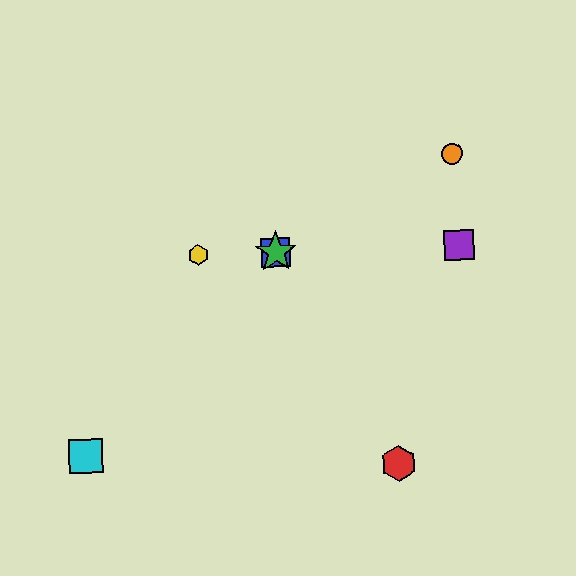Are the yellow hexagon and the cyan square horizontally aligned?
No, the yellow hexagon is at y≈255 and the cyan square is at y≈456.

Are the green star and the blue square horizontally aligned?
Yes, both are at y≈252.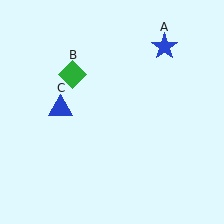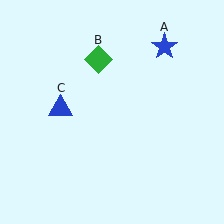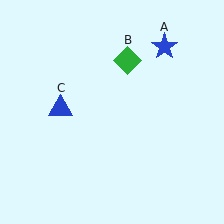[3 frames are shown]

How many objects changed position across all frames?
1 object changed position: green diamond (object B).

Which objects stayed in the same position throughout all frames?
Blue star (object A) and blue triangle (object C) remained stationary.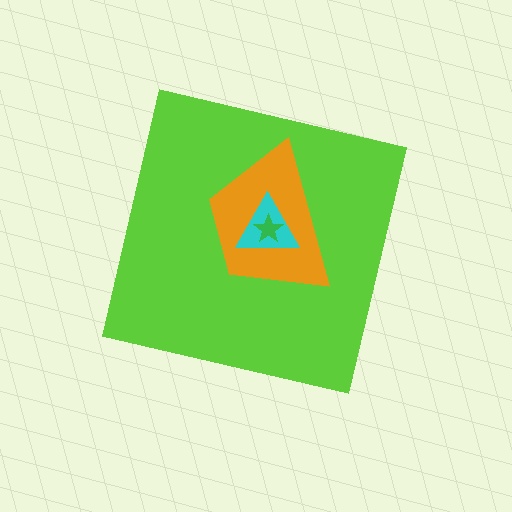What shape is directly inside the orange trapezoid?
The cyan triangle.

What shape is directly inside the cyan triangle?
The green star.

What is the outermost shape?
The lime square.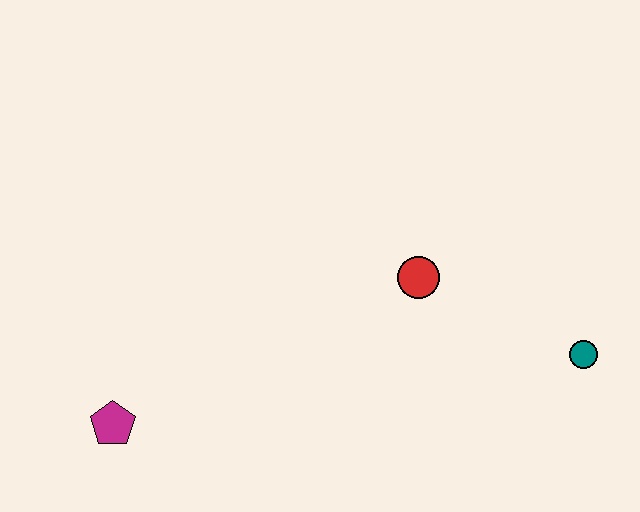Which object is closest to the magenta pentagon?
The red circle is closest to the magenta pentagon.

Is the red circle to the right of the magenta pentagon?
Yes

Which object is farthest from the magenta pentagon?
The teal circle is farthest from the magenta pentagon.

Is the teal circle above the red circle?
No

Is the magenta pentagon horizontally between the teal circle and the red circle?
No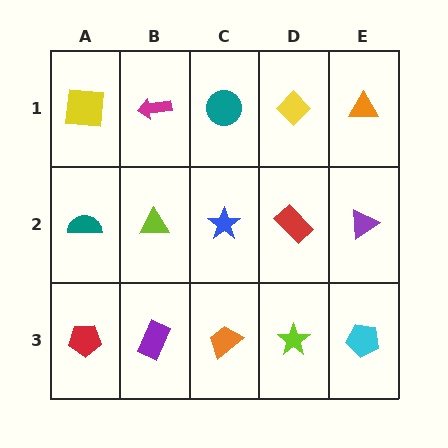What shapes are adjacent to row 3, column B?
A lime triangle (row 2, column B), a red pentagon (row 3, column A), an orange trapezoid (row 3, column C).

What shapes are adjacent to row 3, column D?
A red rectangle (row 2, column D), an orange trapezoid (row 3, column C), a cyan pentagon (row 3, column E).